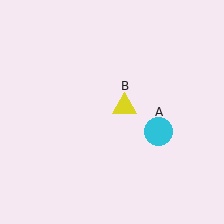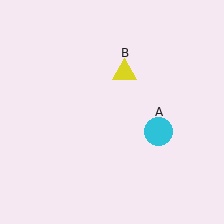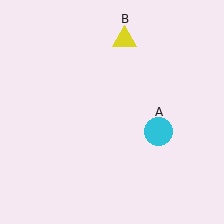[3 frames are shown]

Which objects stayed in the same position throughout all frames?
Cyan circle (object A) remained stationary.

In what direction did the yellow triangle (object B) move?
The yellow triangle (object B) moved up.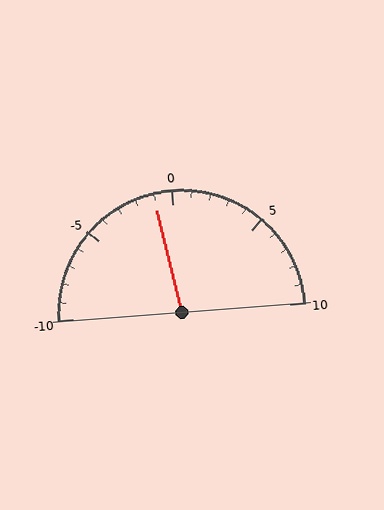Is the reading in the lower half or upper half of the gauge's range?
The reading is in the lower half of the range (-10 to 10).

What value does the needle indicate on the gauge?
The needle indicates approximately -1.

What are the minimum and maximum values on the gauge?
The gauge ranges from -10 to 10.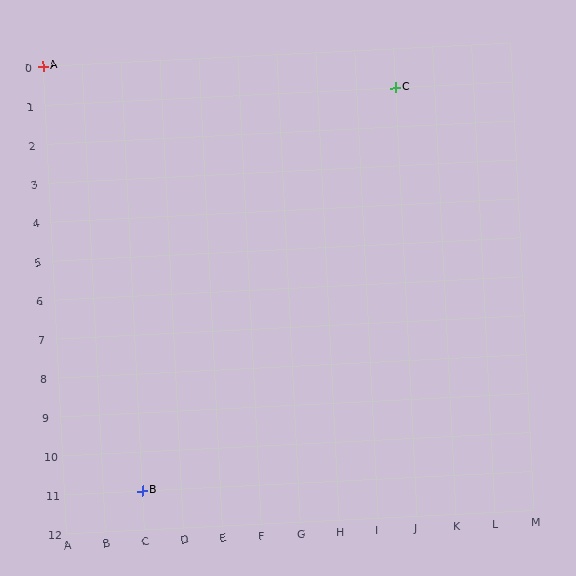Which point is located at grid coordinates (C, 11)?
Point B is at (C, 11).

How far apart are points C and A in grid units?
Points C and A are 9 columns and 1 row apart (about 9.1 grid units diagonally).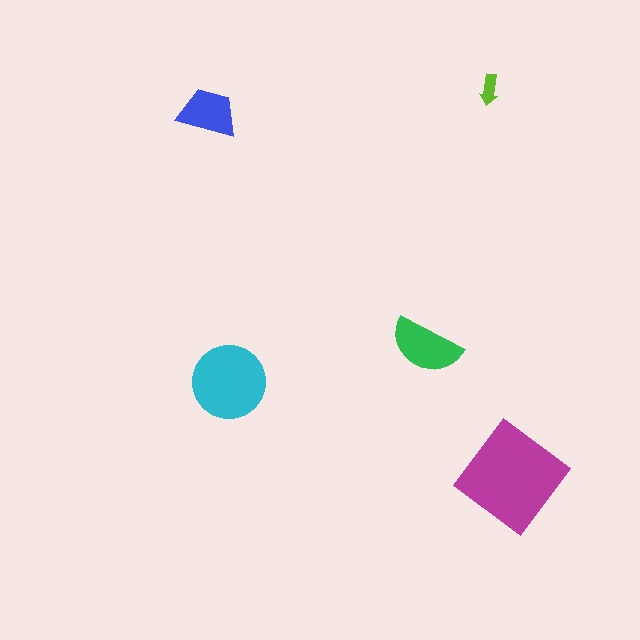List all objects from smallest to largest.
The lime arrow, the blue trapezoid, the green semicircle, the cyan circle, the magenta diamond.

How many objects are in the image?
There are 5 objects in the image.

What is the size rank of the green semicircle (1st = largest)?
3rd.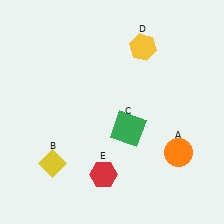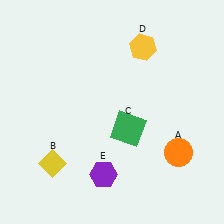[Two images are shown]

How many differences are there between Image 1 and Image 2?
There is 1 difference between the two images.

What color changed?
The hexagon (E) changed from red in Image 1 to purple in Image 2.